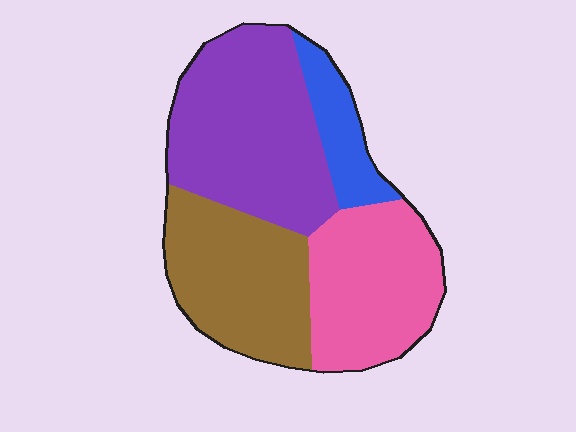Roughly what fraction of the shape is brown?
Brown takes up about one quarter (1/4) of the shape.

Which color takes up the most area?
Purple, at roughly 35%.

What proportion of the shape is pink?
Pink covers roughly 25% of the shape.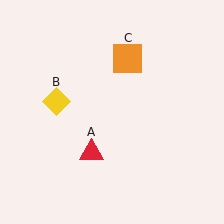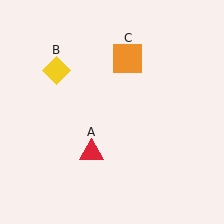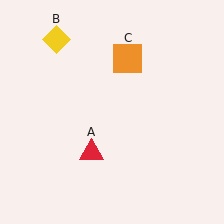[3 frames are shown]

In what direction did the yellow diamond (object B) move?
The yellow diamond (object B) moved up.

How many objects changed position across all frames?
1 object changed position: yellow diamond (object B).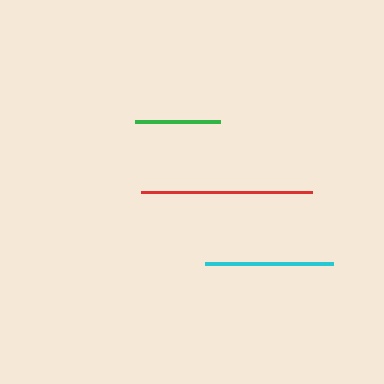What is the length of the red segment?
The red segment is approximately 171 pixels long.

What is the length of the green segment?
The green segment is approximately 84 pixels long.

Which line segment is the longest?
The red line is the longest at approximately 171 pixels.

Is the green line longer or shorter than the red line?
The red line is longer than the green line.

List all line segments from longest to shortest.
From longest to shortest: red, cyan, green.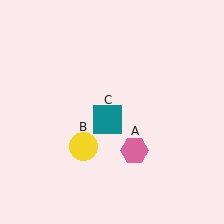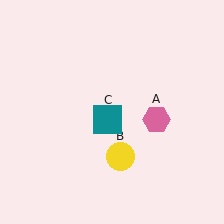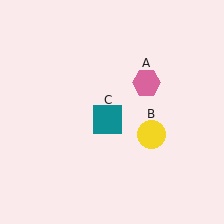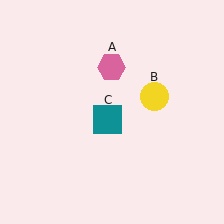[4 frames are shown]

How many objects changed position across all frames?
2 objects changed position: pink hexagon (object A), yellow circle (object B).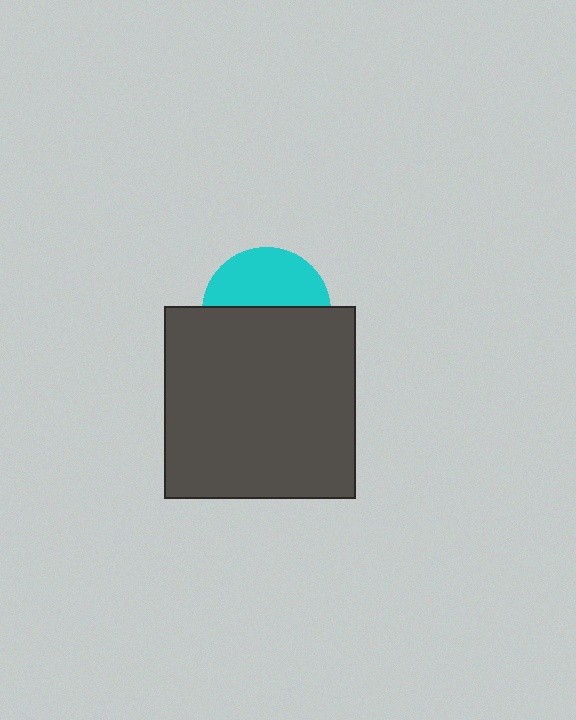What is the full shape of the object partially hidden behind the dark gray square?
The partially hidden object is a cyan circle.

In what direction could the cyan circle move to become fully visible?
The cyan circle could move up. That would shift it out from behind the dark gray square entirely.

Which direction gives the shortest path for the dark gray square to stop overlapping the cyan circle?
Moving down gives the shortest separation.